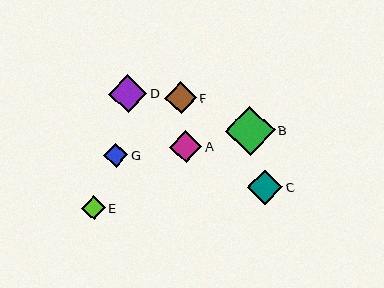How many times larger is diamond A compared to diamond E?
Diamond A is approximately 1.3 times the size of diamond E.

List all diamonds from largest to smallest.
From largest to smallest: B, D, C, F, A, G, E.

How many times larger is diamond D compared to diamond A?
Diamond D is approximately 1.2 times the size of diamond A.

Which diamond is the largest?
Diamond B is the largest with a size of approximately 49 pixels.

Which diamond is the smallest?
Diamond E is the smallest with a size of approximately 24 pixels.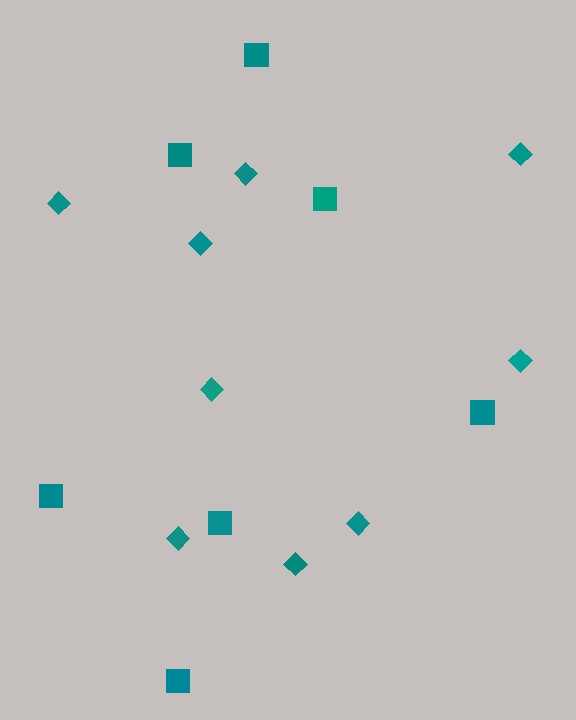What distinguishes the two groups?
There are 2 groups: one group of diamonds (9) and one group of squares (7).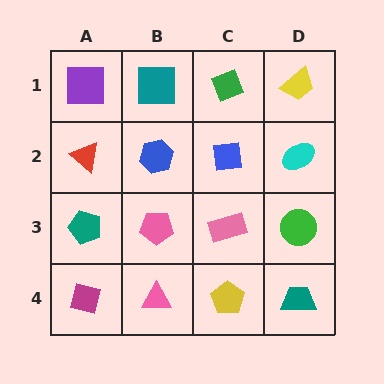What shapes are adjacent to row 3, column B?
A blue hexagon (row 2, column B), a pink triangle (row 4, column B), a teal pentagon (row 3, column A), a pink rectangle (row 3, column C).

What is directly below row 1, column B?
A blue hexagon.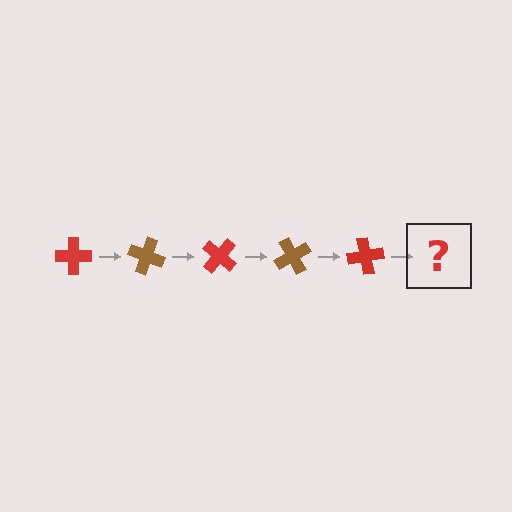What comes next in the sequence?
The next element should be a brown cross, rotated 100 degrees from the start.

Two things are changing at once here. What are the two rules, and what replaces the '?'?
The two rules are that it rotates 20 degrees each step and the color cycles through red and brown. The '?' should be a brown cross, rotated 100 degrees from the start.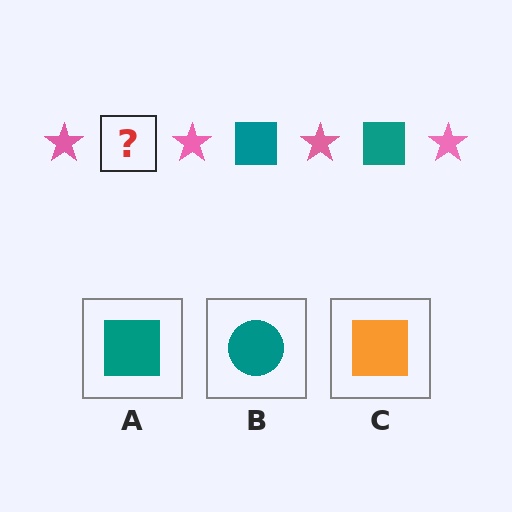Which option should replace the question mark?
Option A.